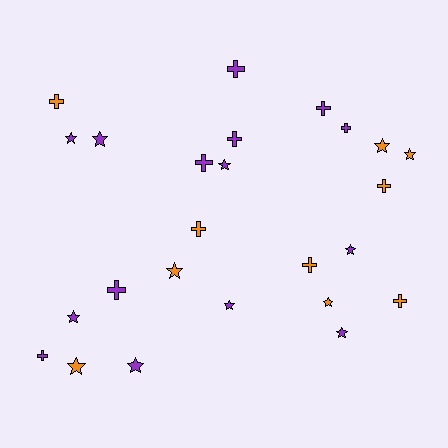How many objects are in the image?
There are 25 objects.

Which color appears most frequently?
Purple, with 15 objects.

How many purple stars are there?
There are 8 purple stars.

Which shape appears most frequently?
Star, with 13 objects.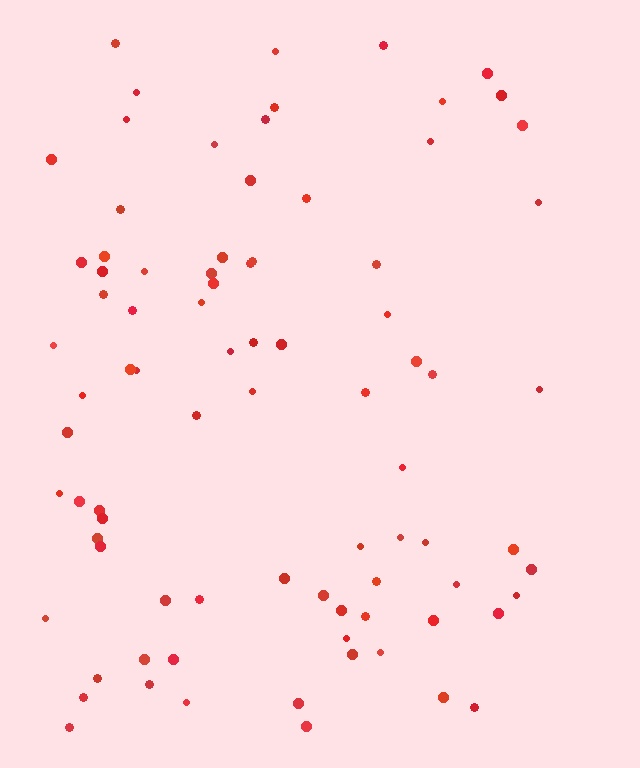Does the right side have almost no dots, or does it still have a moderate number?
Still a moderate number, just noticeably fewer than the left.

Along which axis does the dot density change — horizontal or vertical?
Horizontal.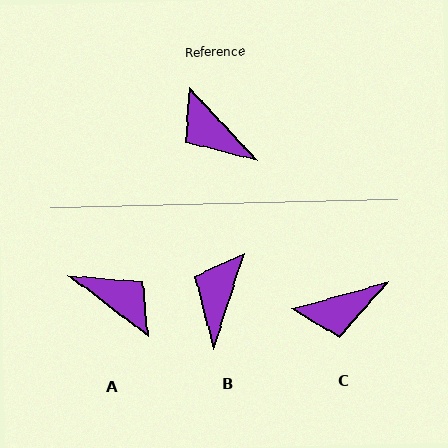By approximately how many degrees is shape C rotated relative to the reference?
Approximately 62 degrees counter-clockwise.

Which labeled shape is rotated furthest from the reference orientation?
A, about 171 degrees away.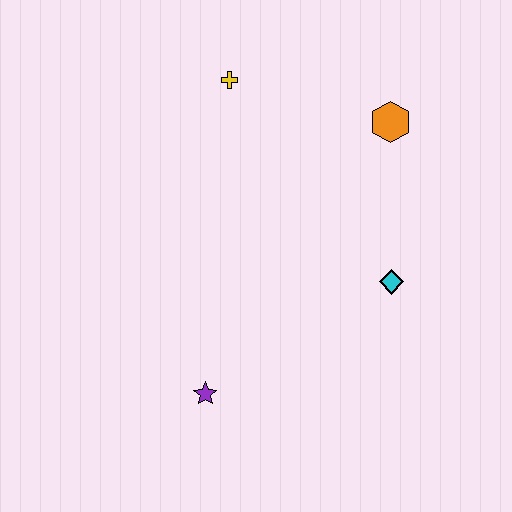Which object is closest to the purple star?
The cyan diamond is closest to the purple star.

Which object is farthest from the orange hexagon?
The purple star is farthest from the orange hexagon.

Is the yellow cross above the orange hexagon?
Yes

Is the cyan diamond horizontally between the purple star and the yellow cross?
No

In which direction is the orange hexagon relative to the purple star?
The orange hexagon is above the purple star.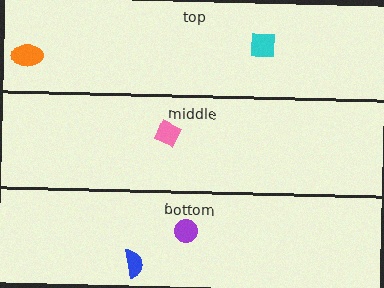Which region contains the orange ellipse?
The top region.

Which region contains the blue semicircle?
The bottom region.